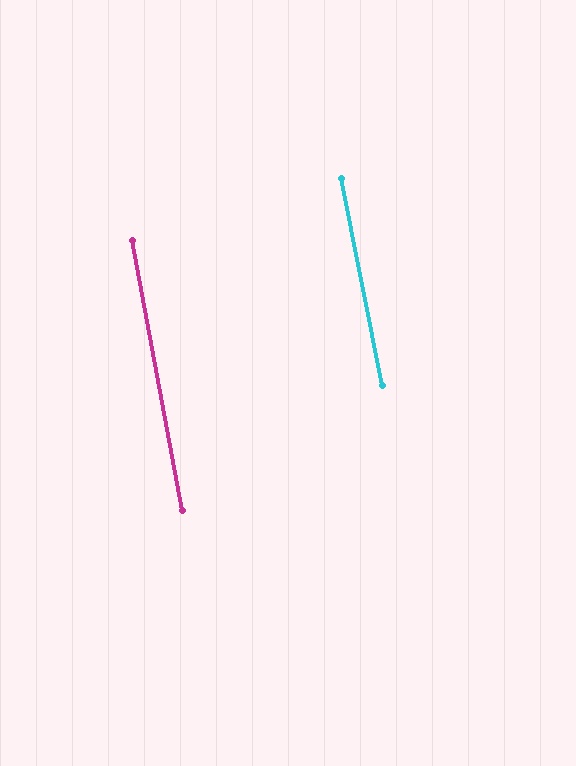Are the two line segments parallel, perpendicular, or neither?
Parallel — their directions differ by only 0.6°.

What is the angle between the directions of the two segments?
Approximately 1 degree.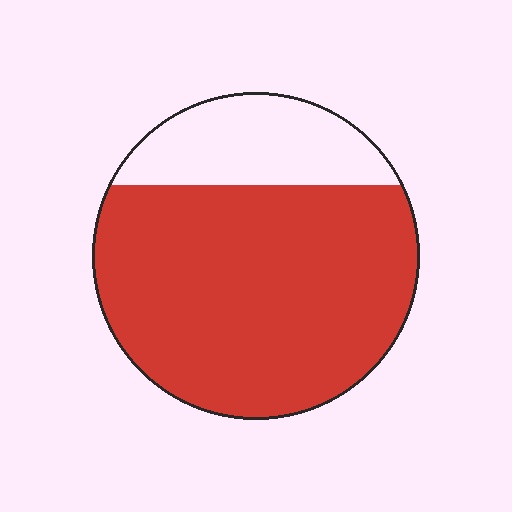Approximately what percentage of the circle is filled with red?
Approximately 75%.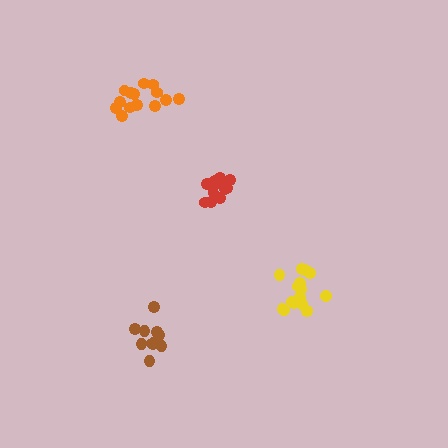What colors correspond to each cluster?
The clusters are colored: orange, red, yellow, brown.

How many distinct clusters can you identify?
There are 4 distinct clusters.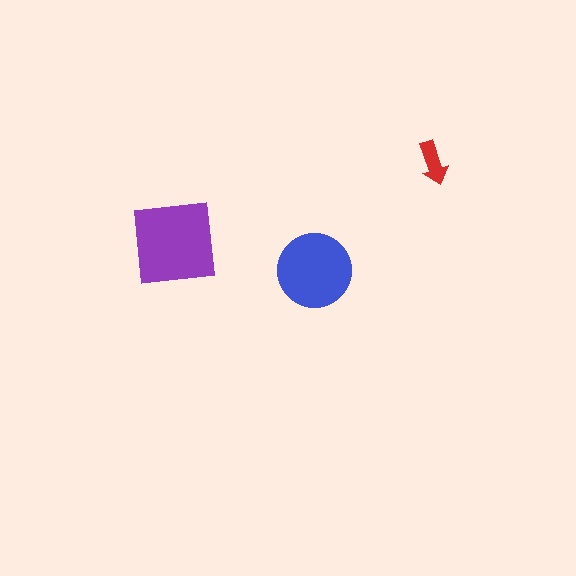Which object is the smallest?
The red arrow.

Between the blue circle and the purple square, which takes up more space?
The purple square.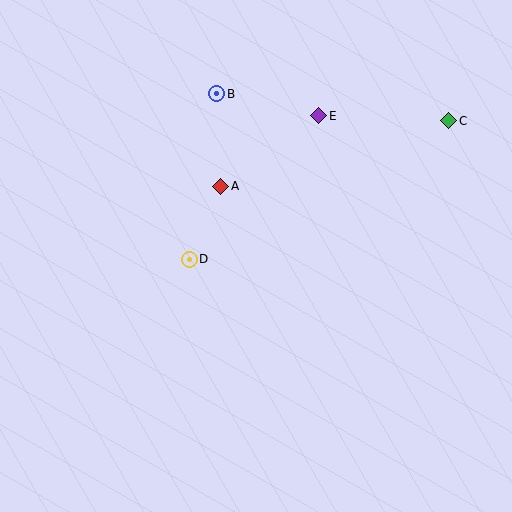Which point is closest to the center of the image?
Point D at (189, 259) is closest to the center.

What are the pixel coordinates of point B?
Point B is at (217, 94).